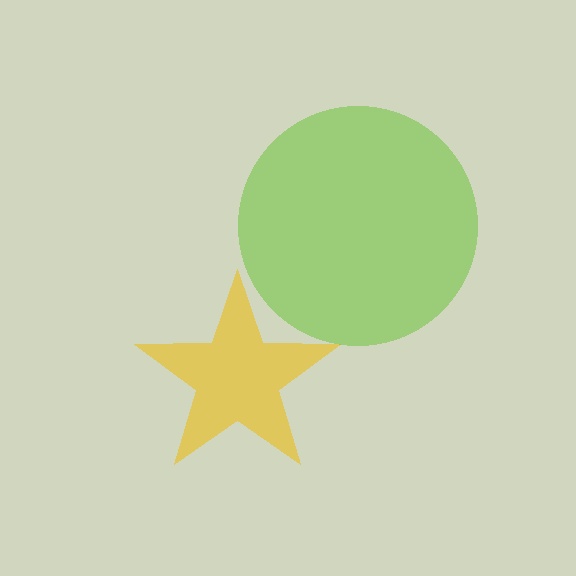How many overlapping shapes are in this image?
There are 2 overlapping shapes in the image.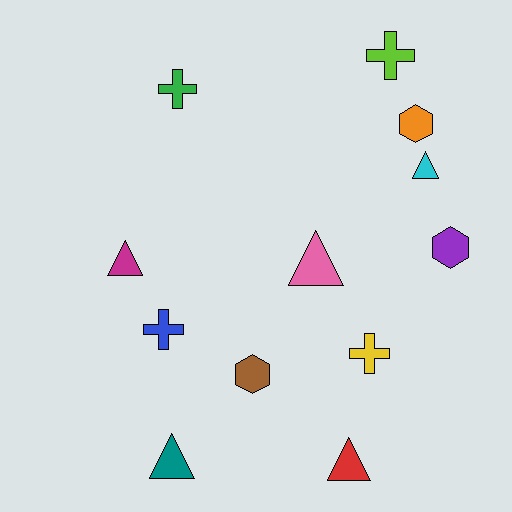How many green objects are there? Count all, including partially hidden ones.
There is 1 green object.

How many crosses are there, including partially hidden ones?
There are 4 crosses.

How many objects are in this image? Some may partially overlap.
There are 12 objects.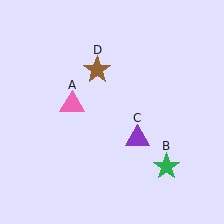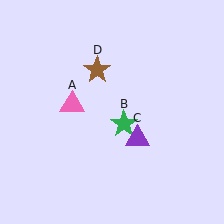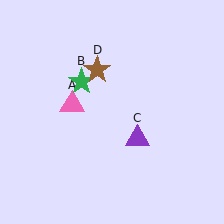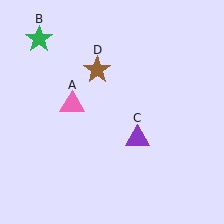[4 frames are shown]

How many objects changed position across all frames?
1 object changed position: green star (object B).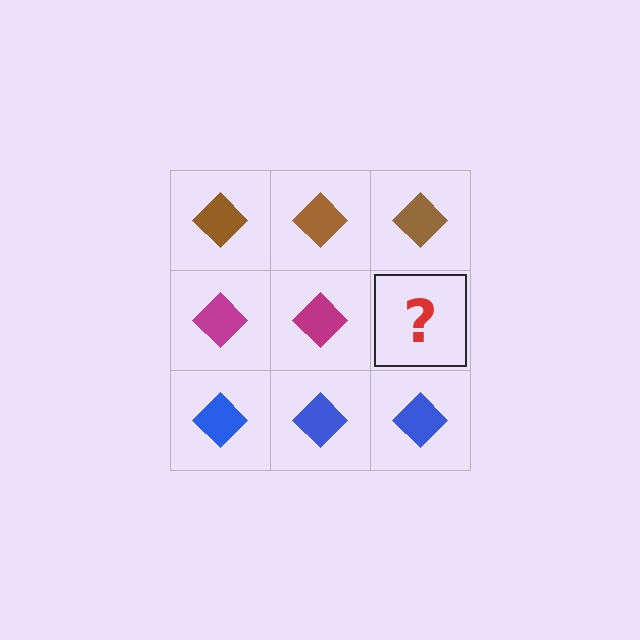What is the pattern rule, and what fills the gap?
The rule is that each row has a consistent color. The gap should be filled with a magenta diamond.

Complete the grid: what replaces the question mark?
The question mark should be replaced with a magenta diamond.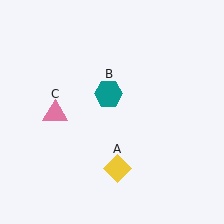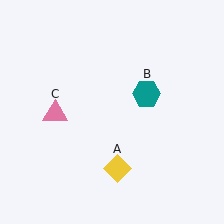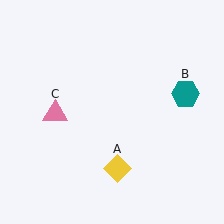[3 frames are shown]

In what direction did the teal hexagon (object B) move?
The teal hexagon (object B) moved right.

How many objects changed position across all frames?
1 object changed position: teal hexagon (object B).